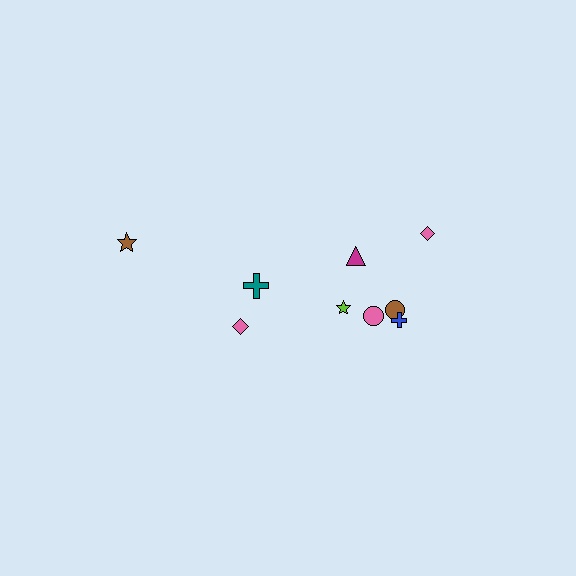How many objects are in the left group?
There are 3 objects.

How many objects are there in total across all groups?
There are 9 objects.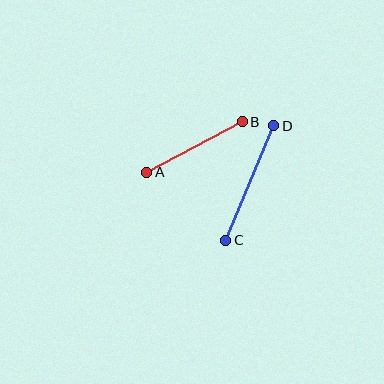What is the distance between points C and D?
The distance is approximately 124 pixels.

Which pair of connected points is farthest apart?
Points C and D are farthest apart.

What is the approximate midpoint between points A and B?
The midpoint is at approximately (194, 147) pixels.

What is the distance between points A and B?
The distance is approximately 108 pixels.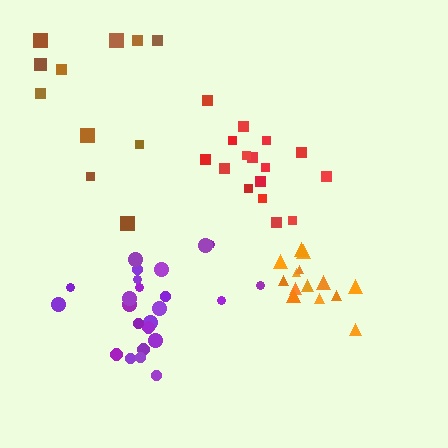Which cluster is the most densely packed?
Orange.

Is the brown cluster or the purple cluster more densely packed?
Purple.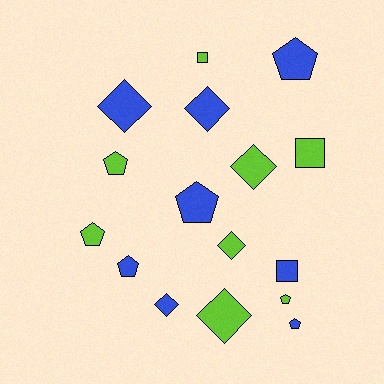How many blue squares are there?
There is 1 blue square.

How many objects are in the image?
There are 16 objects.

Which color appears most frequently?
Blue, with 8 objects.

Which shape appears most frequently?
Pentagon, with 7 objects.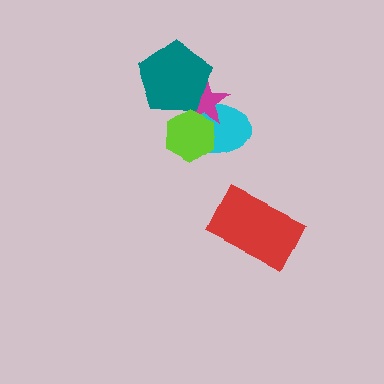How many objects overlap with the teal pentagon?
2 objects overlap with the teal pentagon.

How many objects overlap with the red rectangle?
0 objects overlap with the red rectangle.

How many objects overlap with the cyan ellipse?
3 objects overlap with the cyan ellipse.